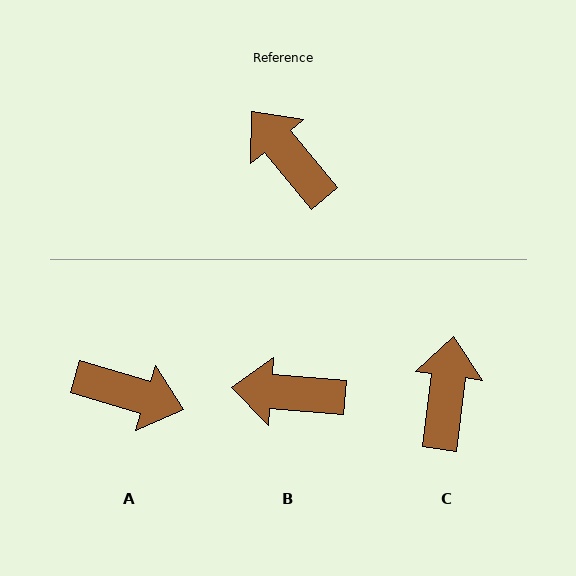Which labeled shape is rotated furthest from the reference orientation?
A, about 146 degrees away.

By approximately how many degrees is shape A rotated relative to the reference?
Approximately 146 degrees clockwise.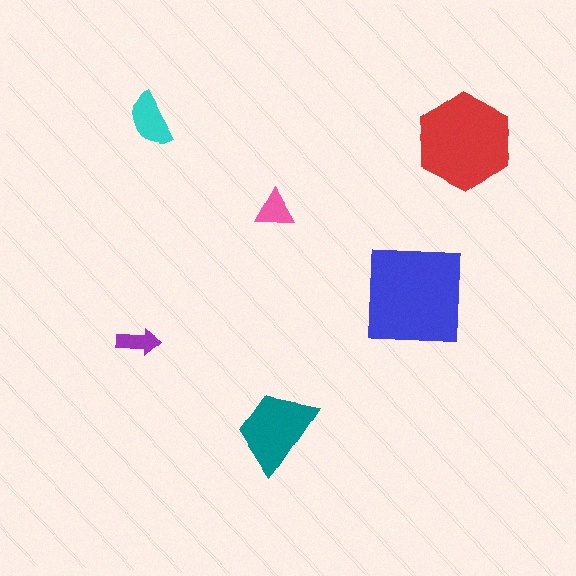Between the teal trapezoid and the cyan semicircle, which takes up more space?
The teal trapezoid.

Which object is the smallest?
The purple arrow.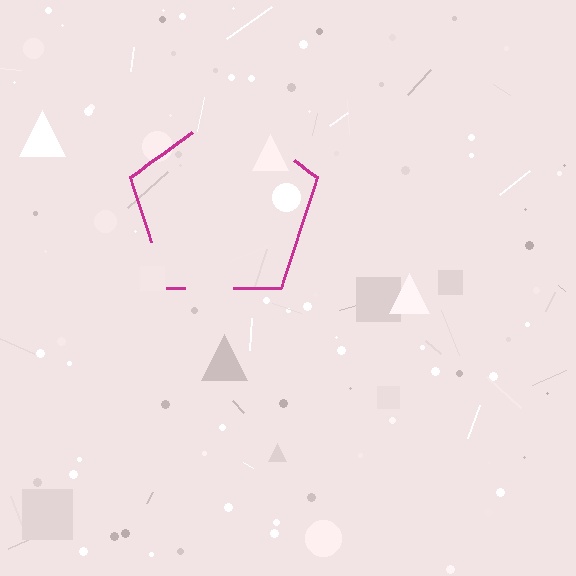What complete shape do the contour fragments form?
The contour fragments form a pentagon.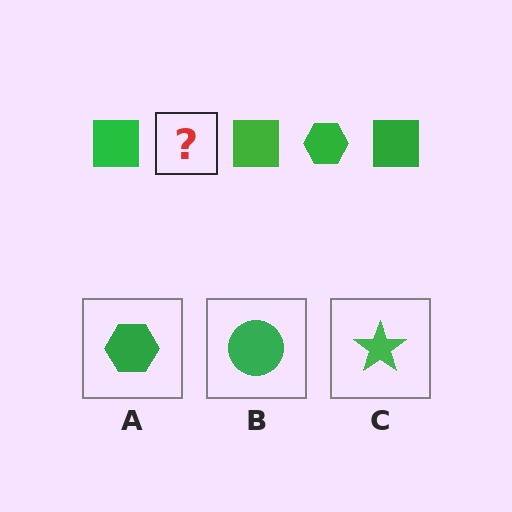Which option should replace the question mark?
Option A.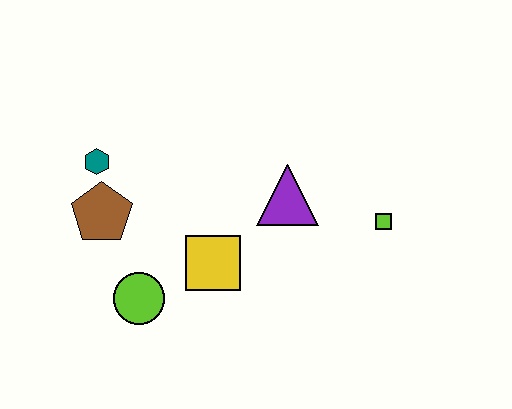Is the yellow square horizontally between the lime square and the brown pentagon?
Yes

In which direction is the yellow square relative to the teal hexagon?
The yellow square is to the right of the teal hexagon.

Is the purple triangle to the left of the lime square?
Yes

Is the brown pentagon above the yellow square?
Yes